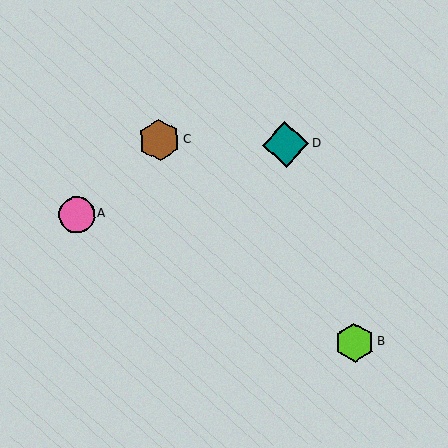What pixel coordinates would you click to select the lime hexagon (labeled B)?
Click at (354, 343) to select the lime hexagon B.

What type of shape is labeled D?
Shape D is a teal diamond.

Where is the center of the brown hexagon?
The center of the brown hexagon is at (159, 140).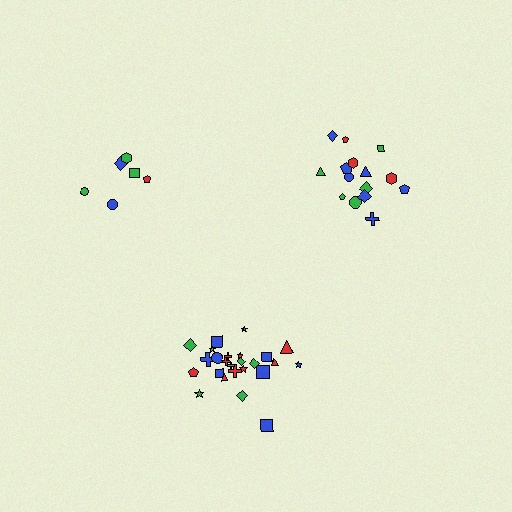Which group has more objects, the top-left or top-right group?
The top-right group.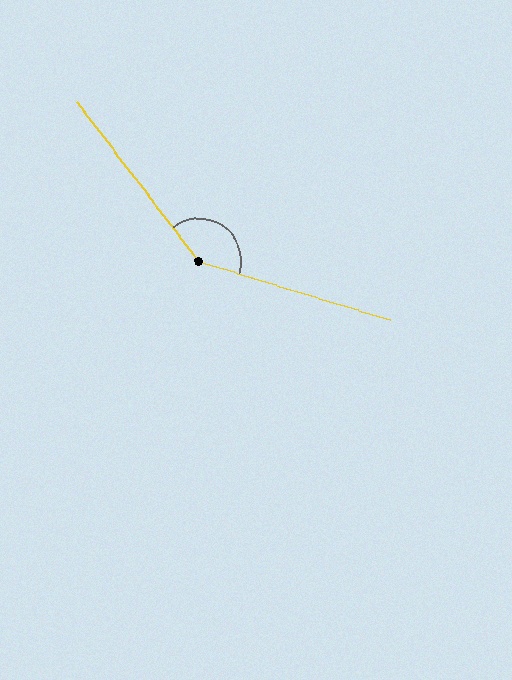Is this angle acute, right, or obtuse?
It is obtuse.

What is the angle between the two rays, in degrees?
Approximately 145 degrees.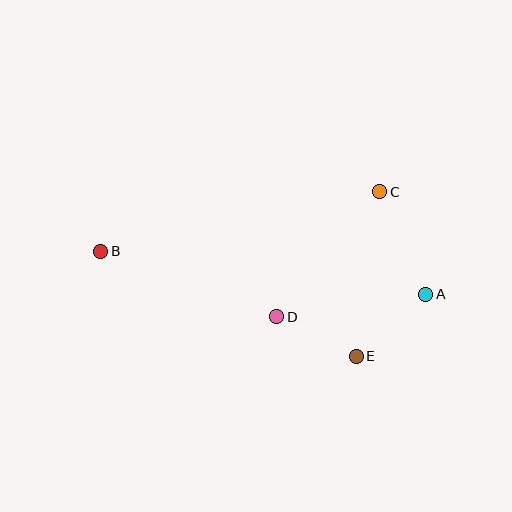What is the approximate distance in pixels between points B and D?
The distance between B and D is approximately 188 pixels.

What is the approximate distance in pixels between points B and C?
The distance between B and C is approximately 285 pixels.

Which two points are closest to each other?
Points D and E are closest to each other.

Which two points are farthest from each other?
Points A and B are farthest from each other.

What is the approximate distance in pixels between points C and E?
The distance between C and E is approximately 166 pixels.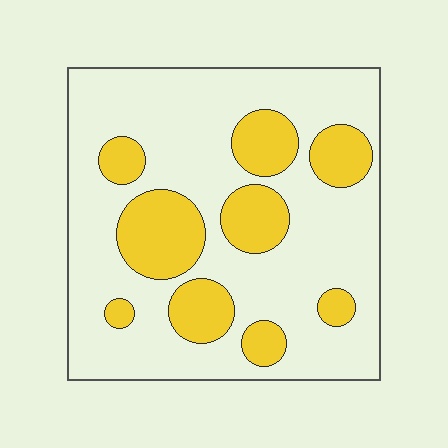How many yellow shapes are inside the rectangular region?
9.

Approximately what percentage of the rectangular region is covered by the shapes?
Approximately 25%.